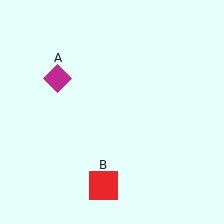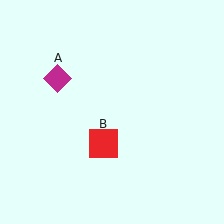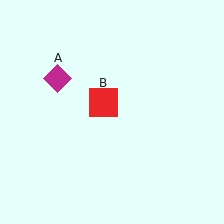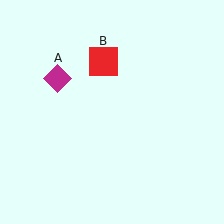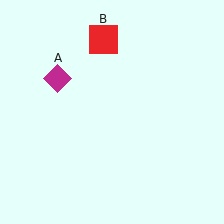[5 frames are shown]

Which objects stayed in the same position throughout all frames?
Magenta diamond (object A) remained stationary.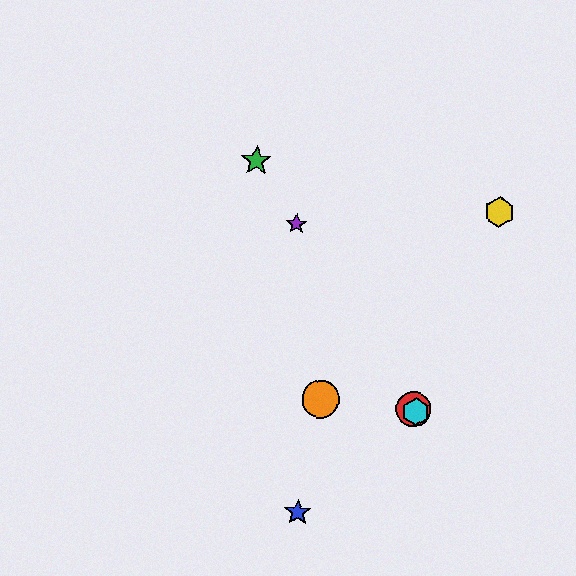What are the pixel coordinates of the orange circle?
The orange circle is at (321, 399).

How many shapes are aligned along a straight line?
4 shapes (the red circle, the green star, the purple star, the cyan hexagon) are aligned along a straight line.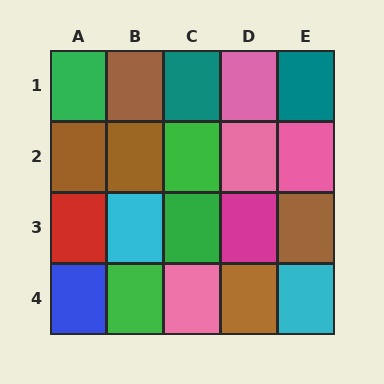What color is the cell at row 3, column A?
Red.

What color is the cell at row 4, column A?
Blue.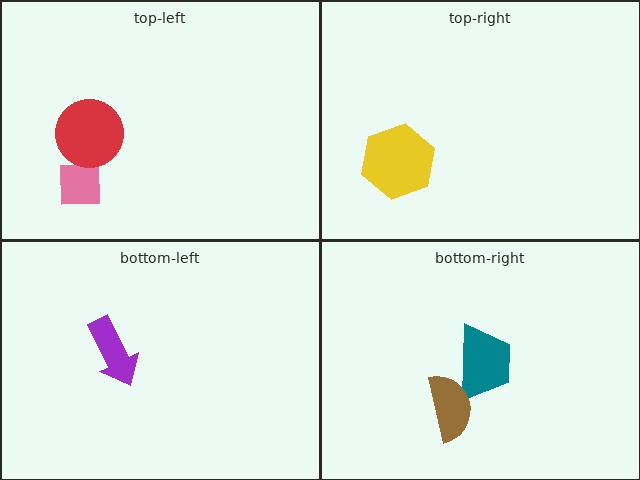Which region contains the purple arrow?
The bottom-left region.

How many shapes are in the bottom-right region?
2.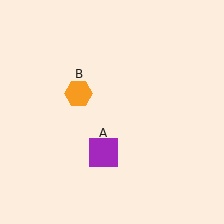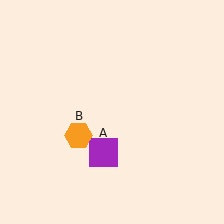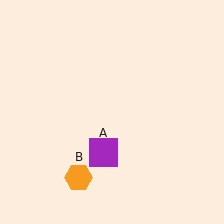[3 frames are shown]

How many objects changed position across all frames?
1 object changed position: orange hexagon (object B).